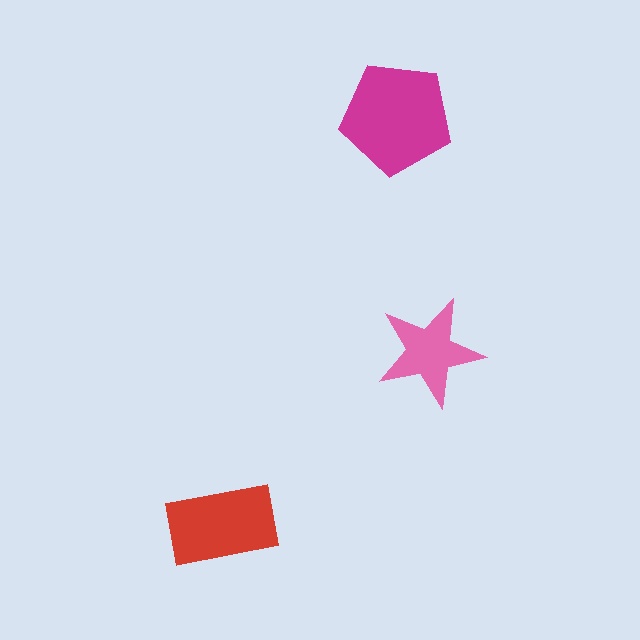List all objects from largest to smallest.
The magenta pentagon, the red rectangle, the pink star.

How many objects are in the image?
There are 3 objects in the image.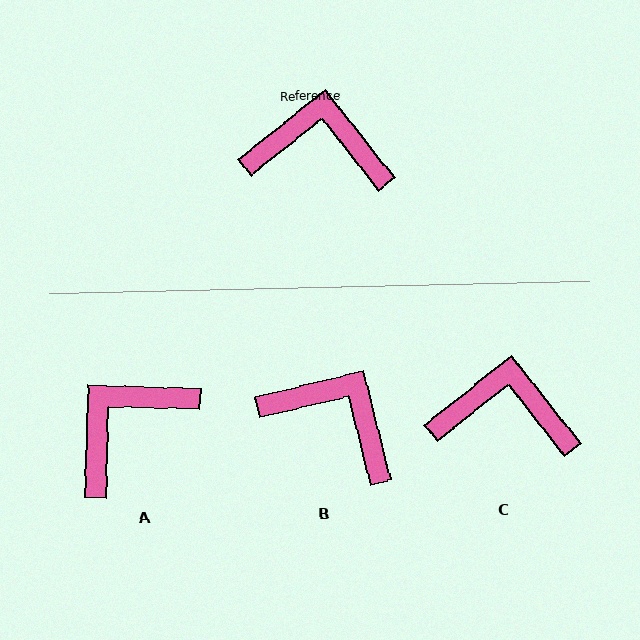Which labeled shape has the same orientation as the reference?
C.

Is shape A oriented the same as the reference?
No, it is off by about 50 degrees.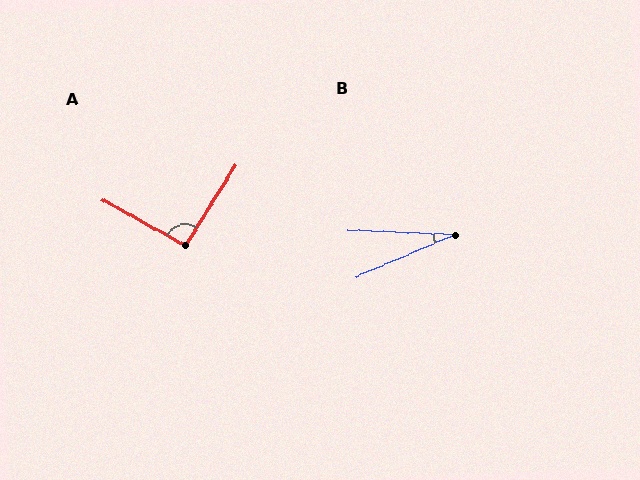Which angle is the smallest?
B, at approximately 25 degrees.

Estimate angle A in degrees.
Approximately 93 degrees.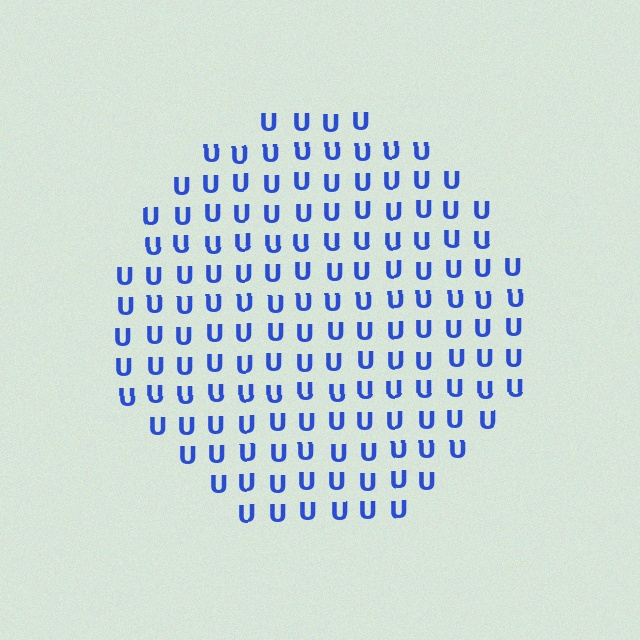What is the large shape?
The large shape is a circle.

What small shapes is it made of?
It is made of small letter U's.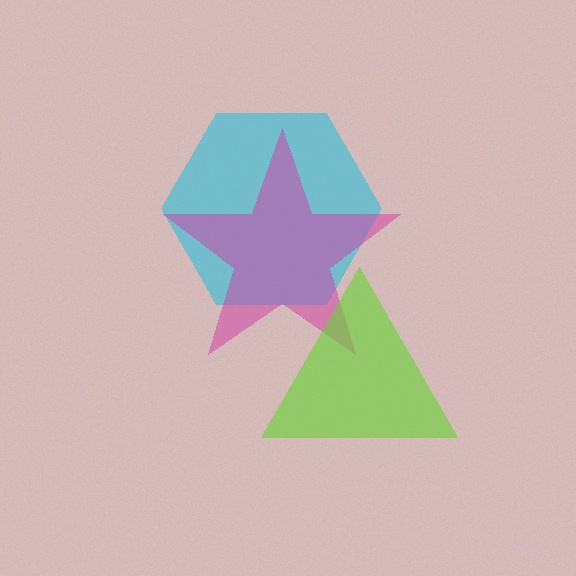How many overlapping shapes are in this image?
There are 3 overlapping shapes in the image.